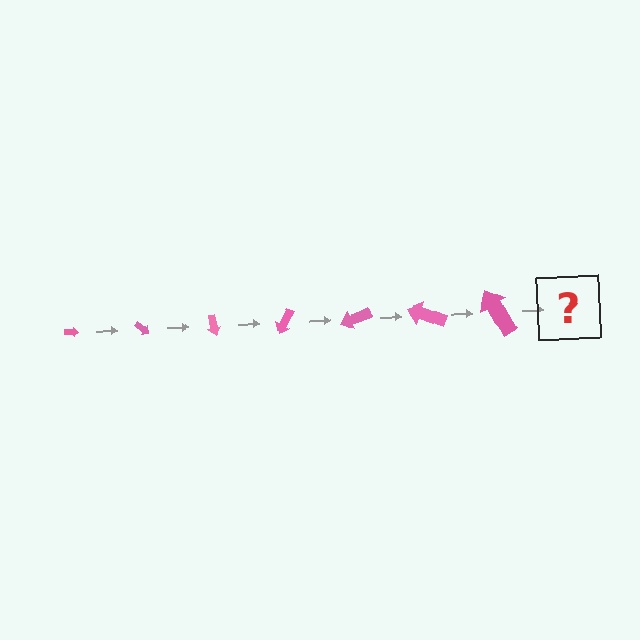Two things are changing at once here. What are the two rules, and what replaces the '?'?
The two rules are that the arrow grows larger each step and it rotates 40 degrees each step. The '?' should be an arrow, larger than the previous one and rotated 280 degrees from the start.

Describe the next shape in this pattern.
It should be an arrow, larger than the previous one and rotated 280 degrees from the start.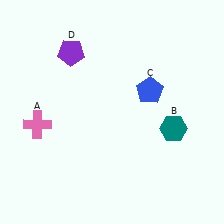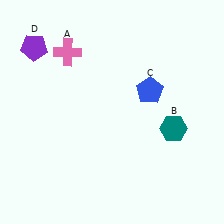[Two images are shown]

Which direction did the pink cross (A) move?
The pink cross (A) moved up.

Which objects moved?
The objects that moved are: the pink cross (A), the purple pentagon (D).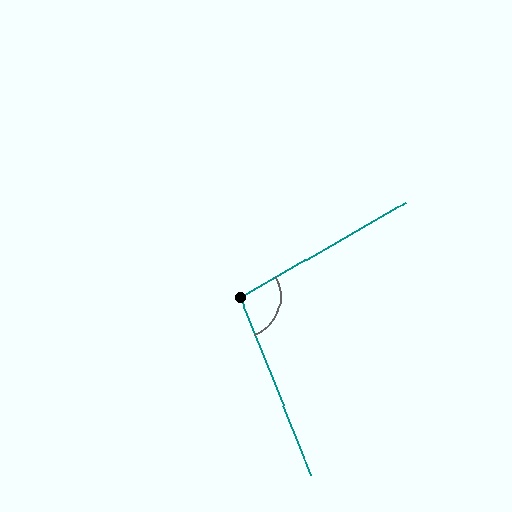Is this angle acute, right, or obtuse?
It is obtuse.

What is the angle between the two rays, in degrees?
Approximately 98 degrees.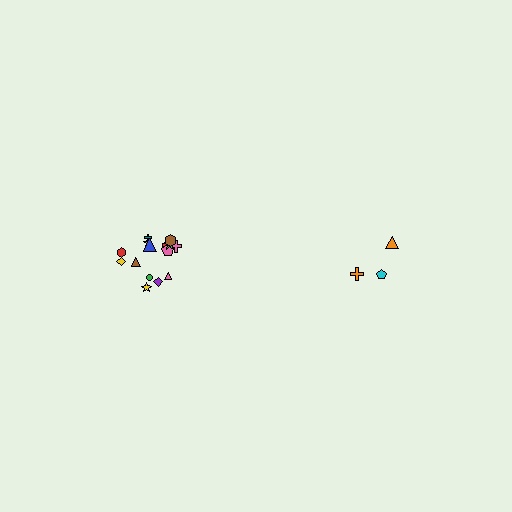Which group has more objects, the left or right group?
The left group.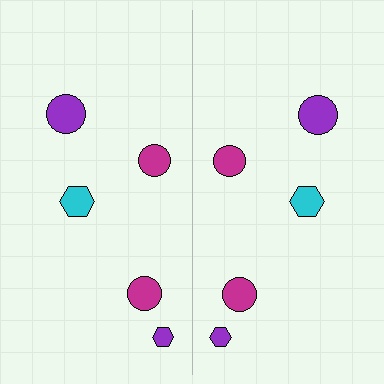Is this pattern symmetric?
Yes, this pattern has bilateral (reflection) symmetry.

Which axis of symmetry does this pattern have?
The pattern has a vertical axis of symmetry running through the center of the image.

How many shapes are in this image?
There are 10 shapes in this image.